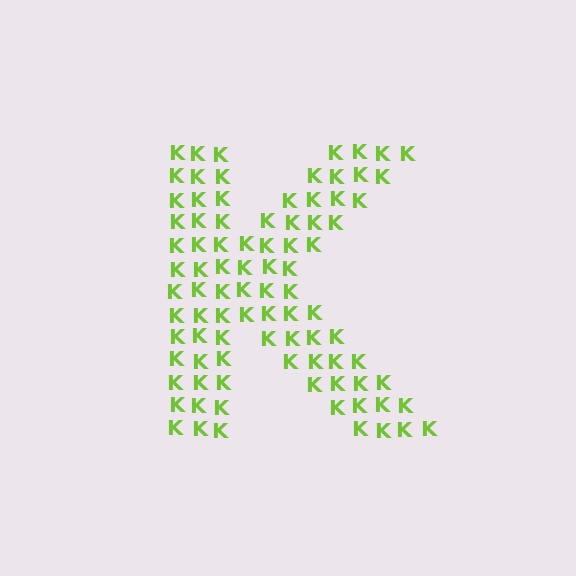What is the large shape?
The large shape is the letter K.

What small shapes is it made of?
It is made of small letter K's.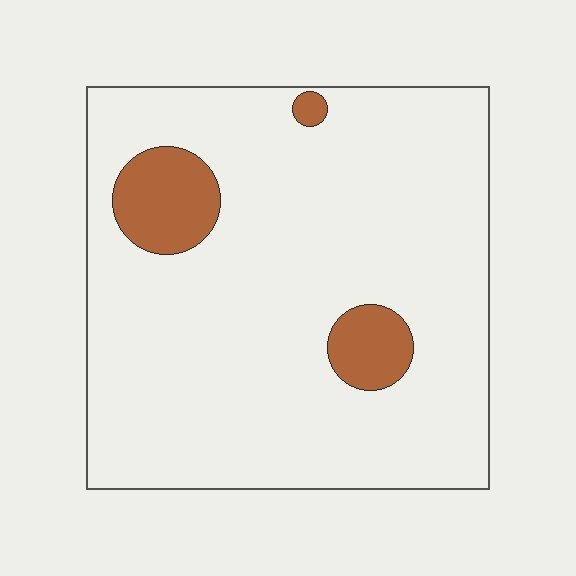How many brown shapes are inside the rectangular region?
3.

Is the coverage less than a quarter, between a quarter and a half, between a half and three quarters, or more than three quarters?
Less than a quarter.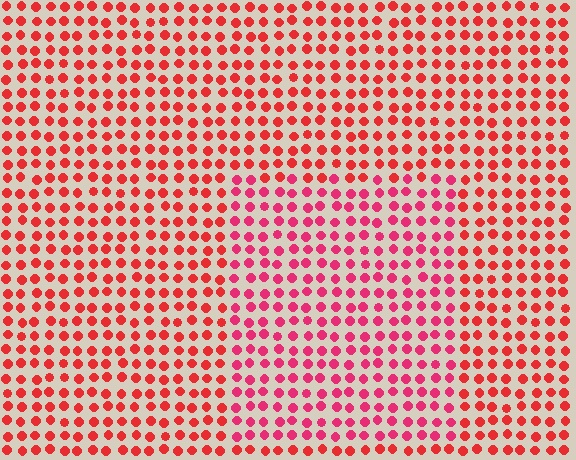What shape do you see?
I see a rectangle.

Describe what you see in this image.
The image is filled with small red elements in a uniform arrangement. A rectangle-shaped region is visible where the elements are tinted to a slightly different hue, forming a subtle color boundary.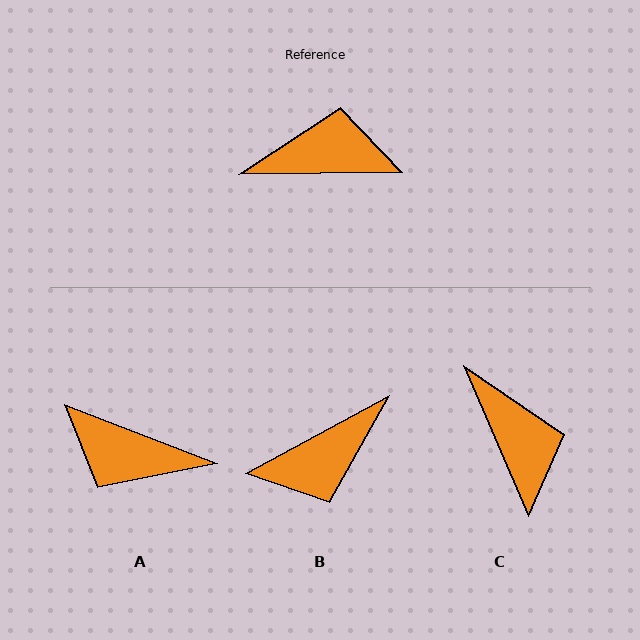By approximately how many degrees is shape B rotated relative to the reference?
Approximately 153 degrees clockwise.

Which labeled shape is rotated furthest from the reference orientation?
A, about 158 degrees away.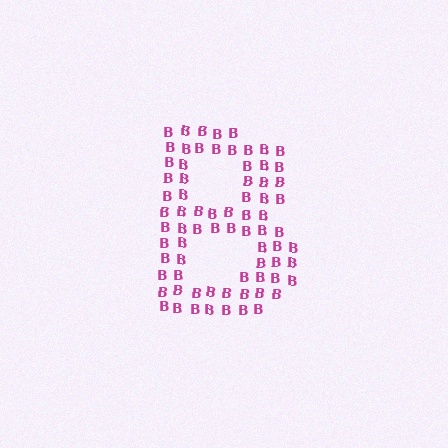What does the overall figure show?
The overall figure shows the letter B.